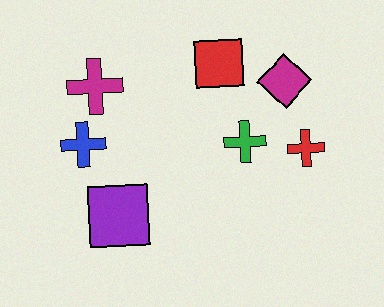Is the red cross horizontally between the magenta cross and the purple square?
No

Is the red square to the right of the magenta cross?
Yes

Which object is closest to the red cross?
The green cross is closest to the red cross.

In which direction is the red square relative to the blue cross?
The red square is to the right of the blue cross.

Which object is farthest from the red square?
The purple square is farthest from the red square.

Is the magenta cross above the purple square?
Yes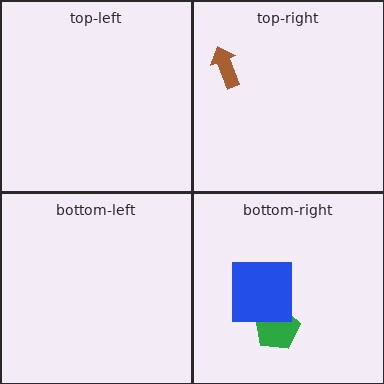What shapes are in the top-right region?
The brown arrow.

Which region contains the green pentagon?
The bottom-right region.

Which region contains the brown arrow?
The top-right region.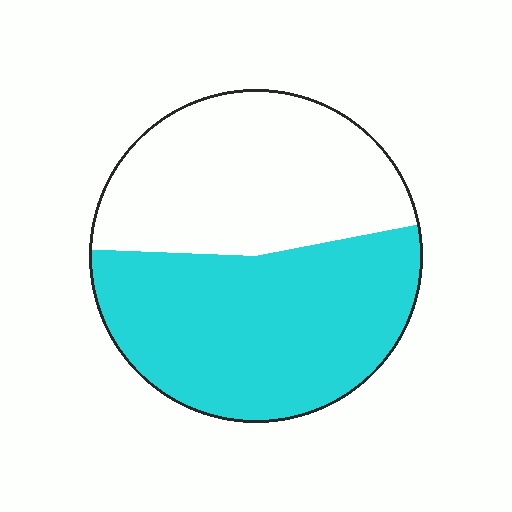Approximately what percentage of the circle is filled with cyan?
Approximately 55%.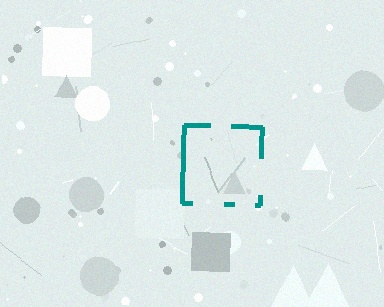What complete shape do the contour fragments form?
The contour fragments form a square.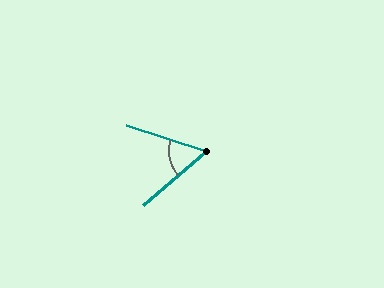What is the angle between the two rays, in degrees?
Approximately 59 degrees.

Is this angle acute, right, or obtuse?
It is acute.